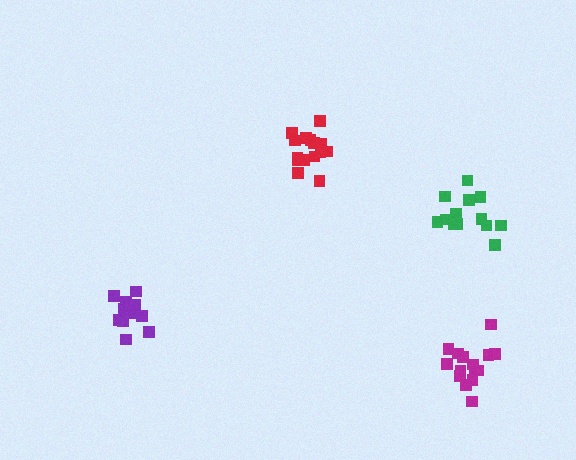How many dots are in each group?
Group 1: 15 dots, Group 2: 11 dots, Group 3: 13 dots, Group 4: 15 dots (54 total).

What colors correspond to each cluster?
The clusters are colored: magenta, purple, green, red.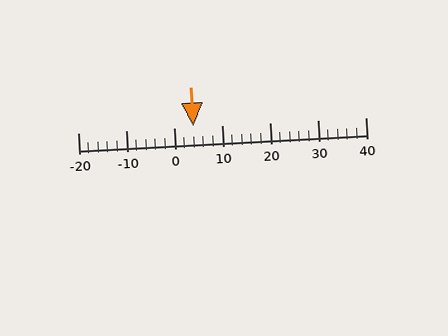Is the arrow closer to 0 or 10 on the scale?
The arrow is closer to 0.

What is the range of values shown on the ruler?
The ruler shows values from -20 to 40.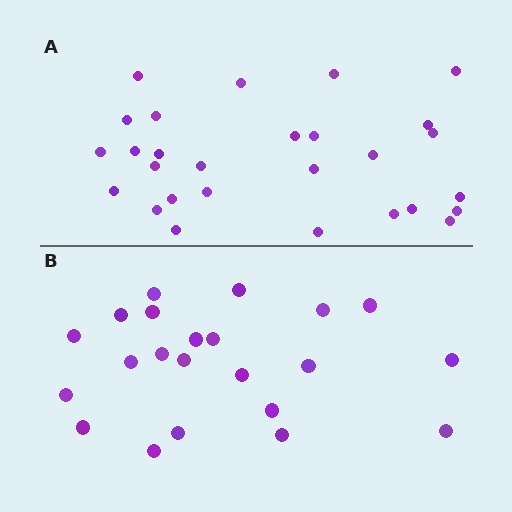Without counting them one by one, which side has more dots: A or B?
Region A (the top region) has more dots.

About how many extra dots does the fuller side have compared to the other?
Region A has about 6 more dots than region B.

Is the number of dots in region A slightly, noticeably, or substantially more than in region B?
Region A has noticeably more, but not dramatically so. The ratio is roughly 1.3 to 1.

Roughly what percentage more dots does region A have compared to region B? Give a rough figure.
About 25% more.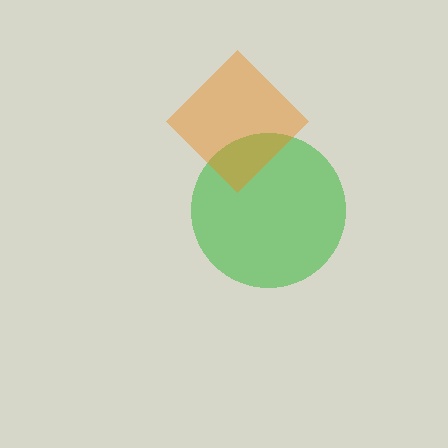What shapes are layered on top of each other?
The layered shapes are: a green circle, an orange diamond.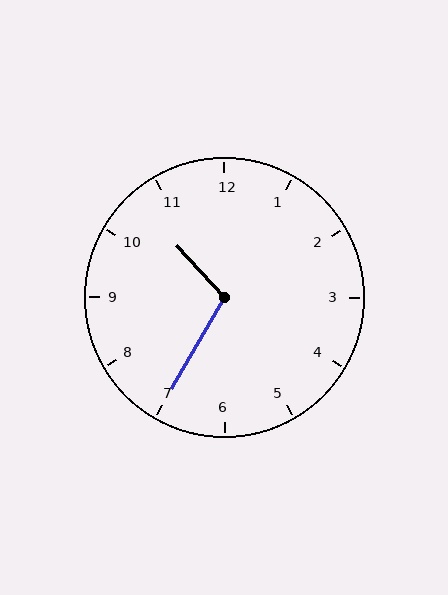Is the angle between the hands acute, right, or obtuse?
It is obtuse.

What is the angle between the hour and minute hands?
Approximately 108 degrees.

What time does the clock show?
10:35.